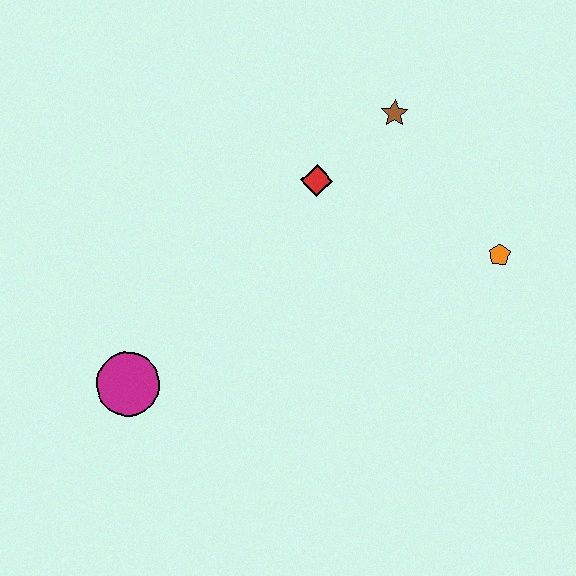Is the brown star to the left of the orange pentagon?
Yes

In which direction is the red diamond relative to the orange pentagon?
The red diamond is to the left of the orange pentagon.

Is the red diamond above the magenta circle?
Yes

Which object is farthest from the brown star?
The magenta circle is farthest from the brown star.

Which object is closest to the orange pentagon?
The brown star is closest to the orange pentagon.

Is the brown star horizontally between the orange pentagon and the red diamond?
Yes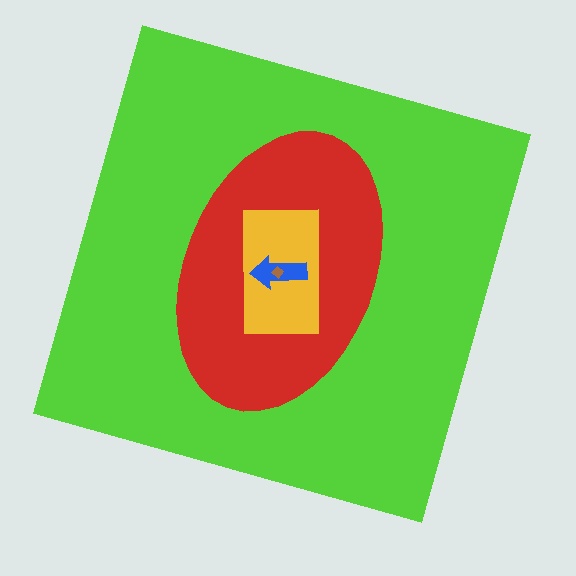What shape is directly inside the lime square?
The red ellipse.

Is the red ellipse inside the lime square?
Yes.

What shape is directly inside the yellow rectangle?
The blue arrow.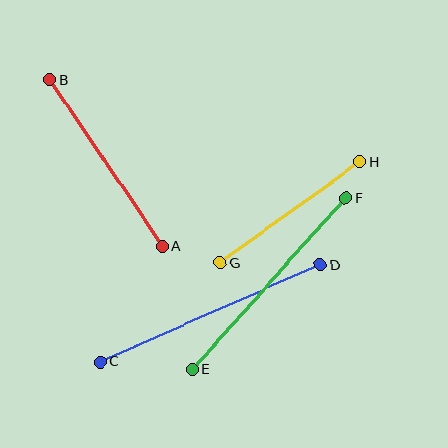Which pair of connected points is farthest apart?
Points C and D are farthest apart.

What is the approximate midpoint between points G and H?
The midpoint is at approximately (290, 212) pixels.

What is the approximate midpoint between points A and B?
The midpoint is at approximately (106, 163) pixels.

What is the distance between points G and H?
The distance is approximately 172 pixels.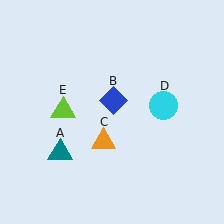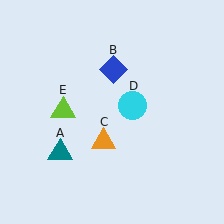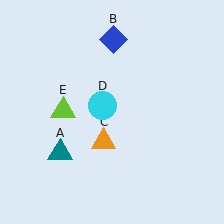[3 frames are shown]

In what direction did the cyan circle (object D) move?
The cyan circle (object D) moved left.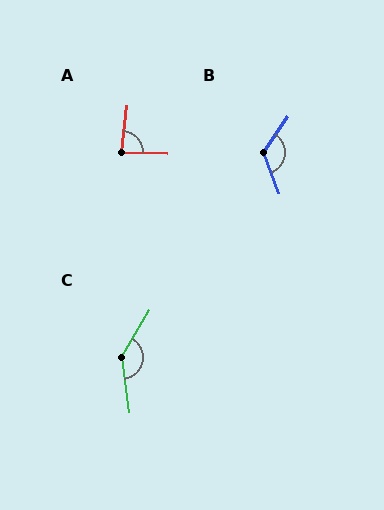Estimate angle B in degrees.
Approximately 124 degrees.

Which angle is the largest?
C, at approximately 141 degrees.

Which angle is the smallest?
A, at approximately 84 degrees.